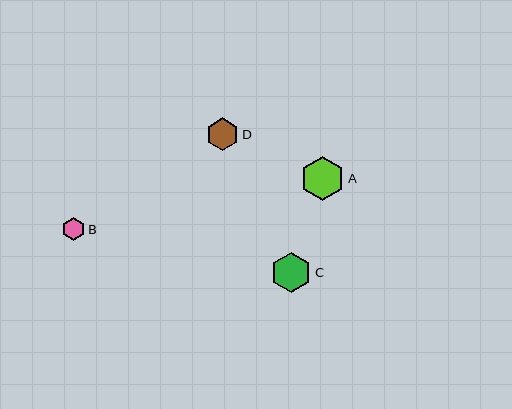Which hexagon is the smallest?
Hexagon B is the smallest with a size of approximately 23 pixels.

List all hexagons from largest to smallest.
From largest to smallest: A, C, D, B.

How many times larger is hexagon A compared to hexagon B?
Hexagon A is approximately 1.9 times the size of hexagon B.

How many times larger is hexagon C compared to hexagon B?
Hexagon C is approximately 1.8 times the size of hexagon B.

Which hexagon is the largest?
Hexagon A is the largest with a size of approximately 44 pixels.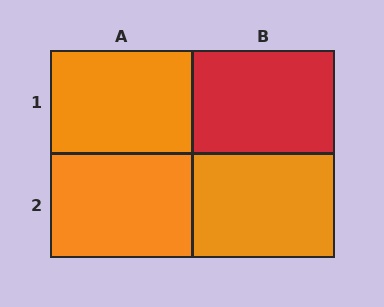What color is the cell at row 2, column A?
Orange.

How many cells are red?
1 cell is red.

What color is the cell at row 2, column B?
Orange.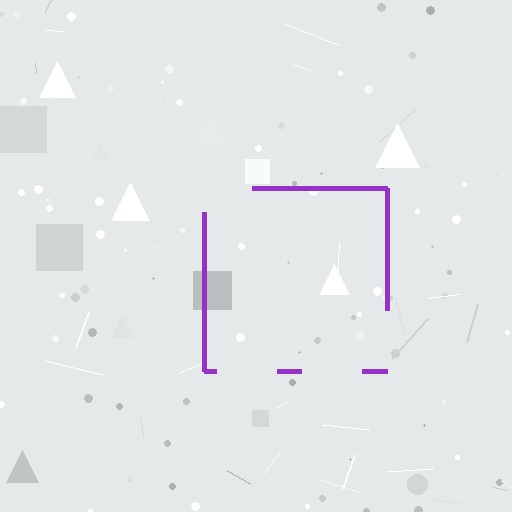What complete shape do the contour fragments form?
The contour fragments form a square.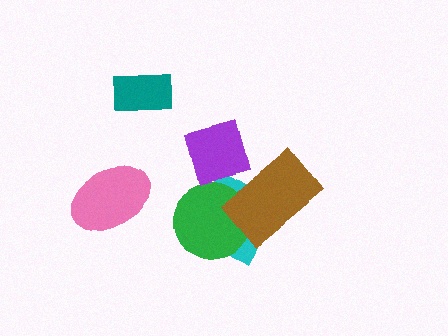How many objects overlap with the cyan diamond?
2 objects overlap with the cyan diamond.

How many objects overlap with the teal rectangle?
0 objects overlap with the teal rectangle.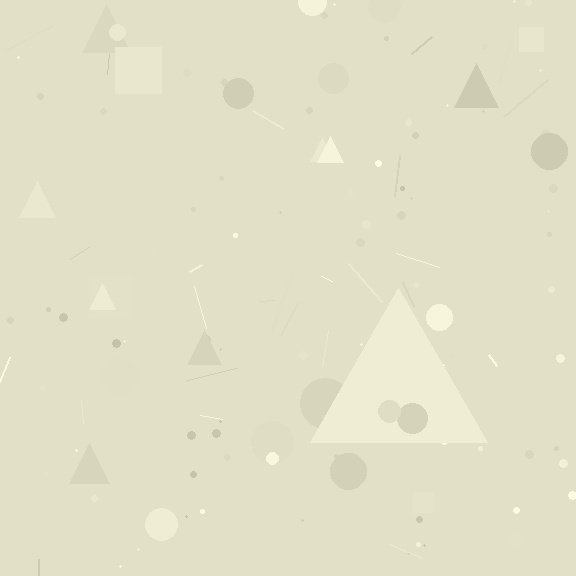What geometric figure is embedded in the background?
A triangle is embedded in the background.